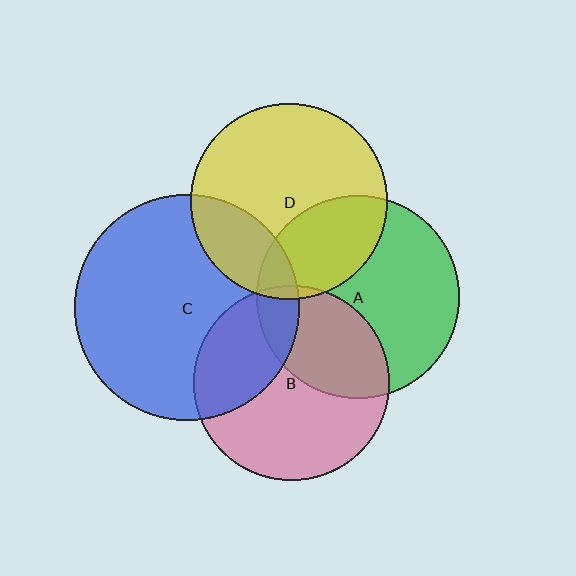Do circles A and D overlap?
Yes.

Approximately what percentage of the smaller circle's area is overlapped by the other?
Approximately 30%.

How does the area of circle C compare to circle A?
Approximately 1.2 times.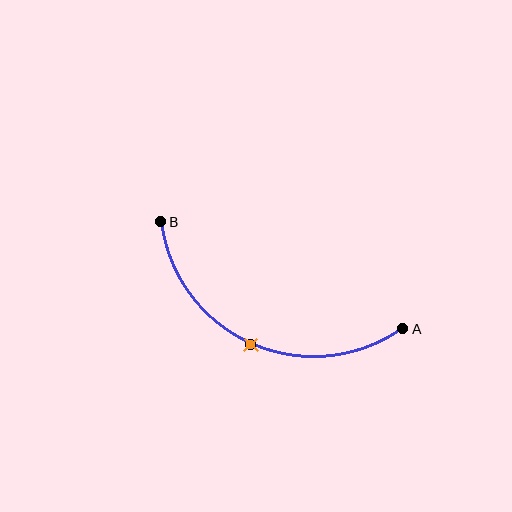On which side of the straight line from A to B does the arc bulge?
The arc bulges below the straight line connecting A and B.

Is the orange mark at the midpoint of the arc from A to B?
Yes. The orange mark lies on the arc at equal arc-length from both A and B — it is the arc midpoint.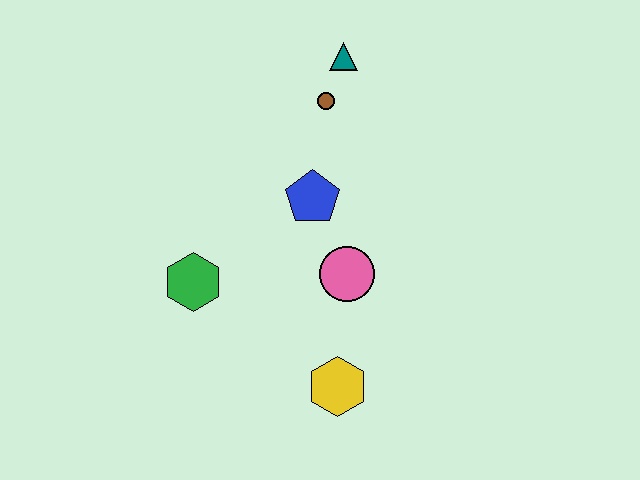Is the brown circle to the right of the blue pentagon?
Yes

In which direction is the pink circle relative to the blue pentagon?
The pink circle is below the blue pentagon.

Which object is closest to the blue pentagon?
The pink circle is closest to the blue pentagon.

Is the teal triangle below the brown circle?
No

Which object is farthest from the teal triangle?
The yellow hexagon is farthest from the teal triangle.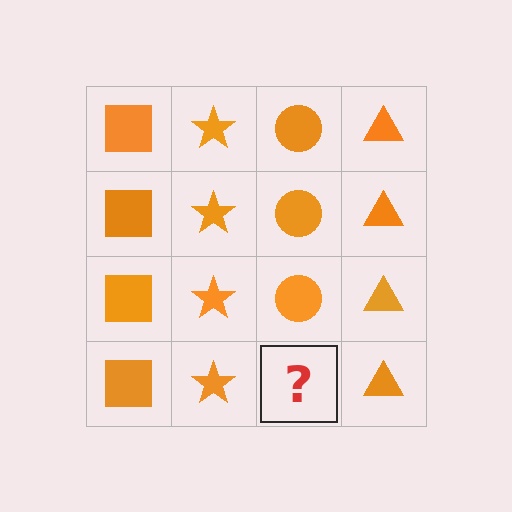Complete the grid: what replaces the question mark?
The question mark should be replaced with an orange circle.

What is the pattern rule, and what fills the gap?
The rule is that each column has a consistent shape. The gap should be filled with an orange circle.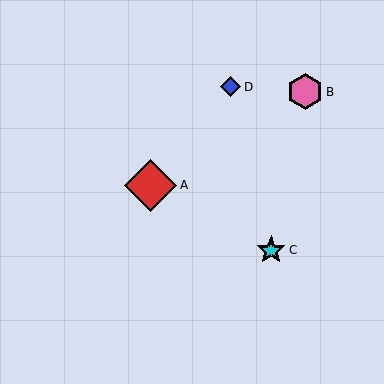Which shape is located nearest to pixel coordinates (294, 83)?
The pink hexagon (labeled B) at (305, 92) is nearest to that location.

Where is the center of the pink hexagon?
The center of the pink hexagon is at (305, 92).